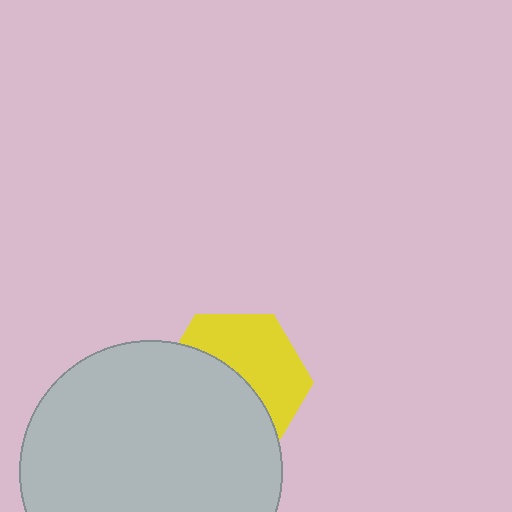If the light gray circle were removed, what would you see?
You would see the complete yellow hexagon.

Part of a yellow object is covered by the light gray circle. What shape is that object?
It is a hexagon.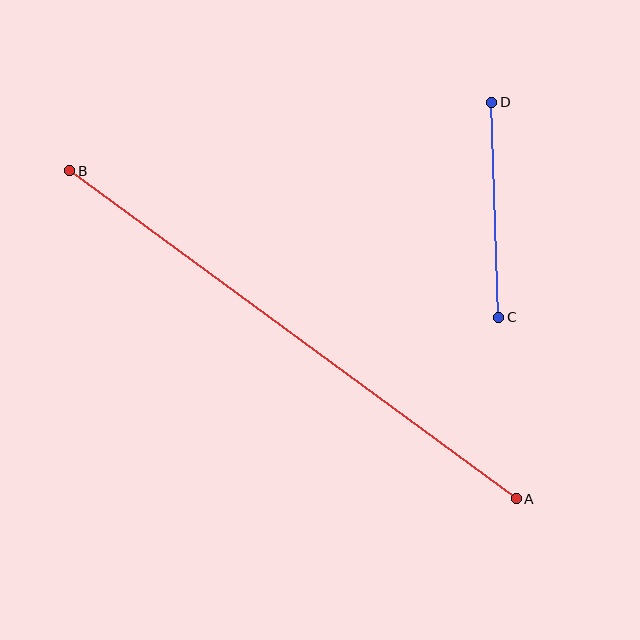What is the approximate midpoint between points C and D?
The midpoint is at approximately (495, 210) pixels.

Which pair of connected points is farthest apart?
Points A and B are farthest apart.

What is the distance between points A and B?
The distance is approximately 554 pixels.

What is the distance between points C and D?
The distance is approximately 215 pixels.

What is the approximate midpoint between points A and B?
The midpoint is at approximately (293, 335) pixels.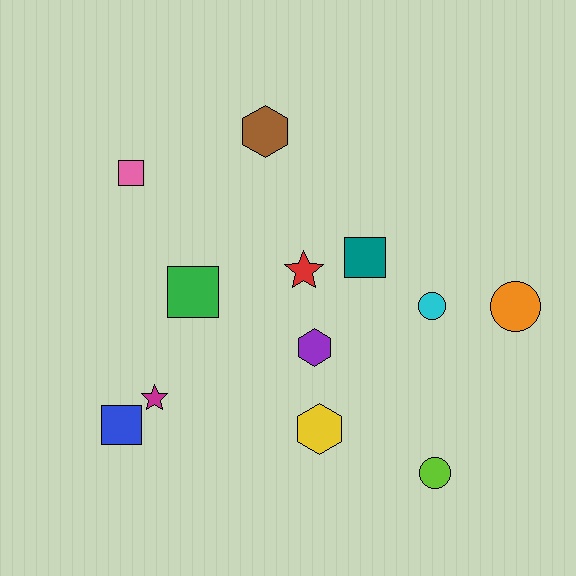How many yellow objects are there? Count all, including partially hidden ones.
There is 1 yellow object.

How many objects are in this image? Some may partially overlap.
There are 12 objects.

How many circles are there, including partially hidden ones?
There are 3 circles.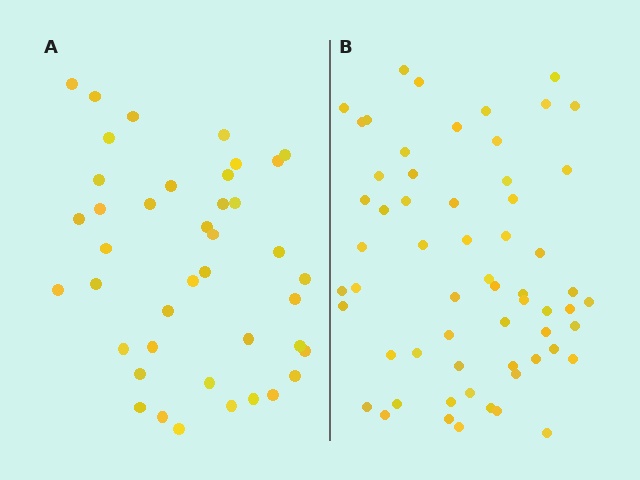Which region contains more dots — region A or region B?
Region B (the right region) has more dots.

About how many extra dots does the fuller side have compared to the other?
Region B has approximately 20 more dots than region A.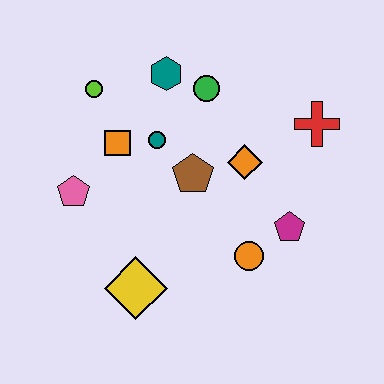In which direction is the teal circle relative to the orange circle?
The teal circle is above the orange circle.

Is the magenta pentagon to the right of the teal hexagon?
Yes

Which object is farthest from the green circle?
The yellow diamond is farthest from the green circle.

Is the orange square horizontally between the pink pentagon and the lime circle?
No